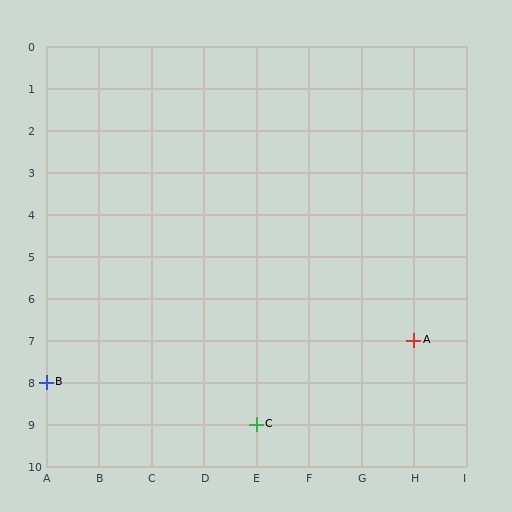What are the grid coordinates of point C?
Point C is at grid coordinates (E, 9).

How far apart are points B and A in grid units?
Points B and A are 7 columns and 1 row apart (about 7.1 grid units diagonally).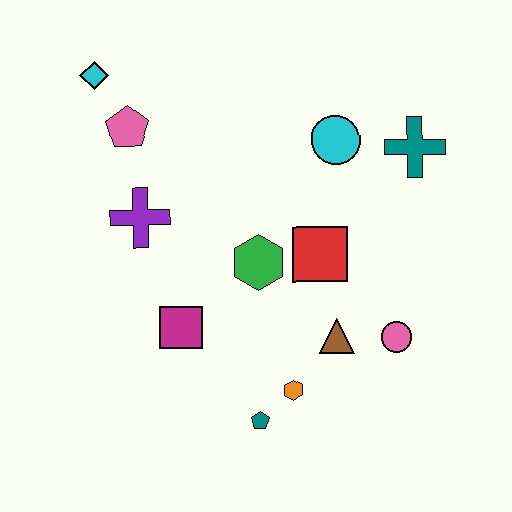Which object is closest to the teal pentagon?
The orange hexagon is closest to the teal pentagon.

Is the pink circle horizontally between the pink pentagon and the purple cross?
No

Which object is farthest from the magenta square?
The teal cross is farthest from the magenta square.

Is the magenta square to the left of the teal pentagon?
Yes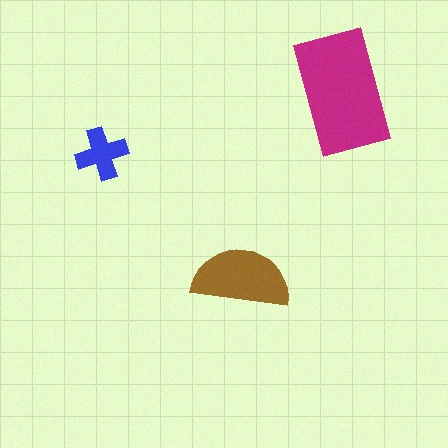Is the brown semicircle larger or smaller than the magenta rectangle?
Smaller.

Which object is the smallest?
The blue cross.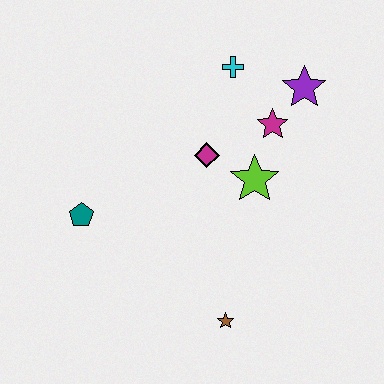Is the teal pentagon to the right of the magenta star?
No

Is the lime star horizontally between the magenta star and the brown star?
Yes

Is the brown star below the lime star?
Yes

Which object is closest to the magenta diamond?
The lime star is closest to the magenta diamond.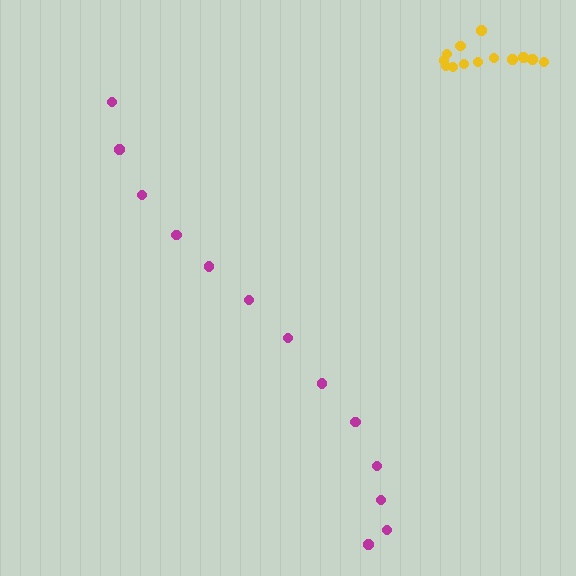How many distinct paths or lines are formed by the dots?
There are 2 distinct paths.